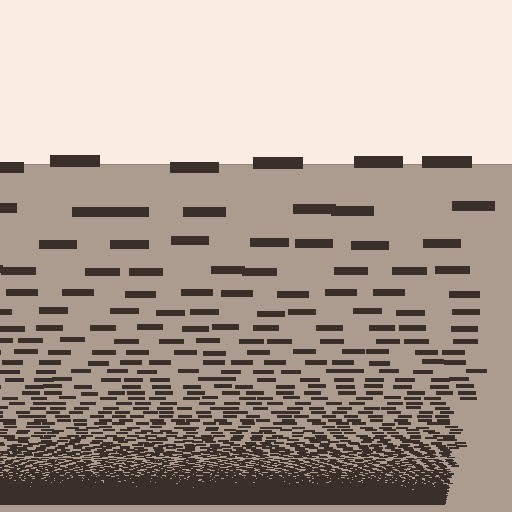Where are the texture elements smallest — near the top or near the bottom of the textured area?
Near the bottom.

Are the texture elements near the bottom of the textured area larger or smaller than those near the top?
Smaller. The gradient is inverted — elements near the bottom are smaller and denser.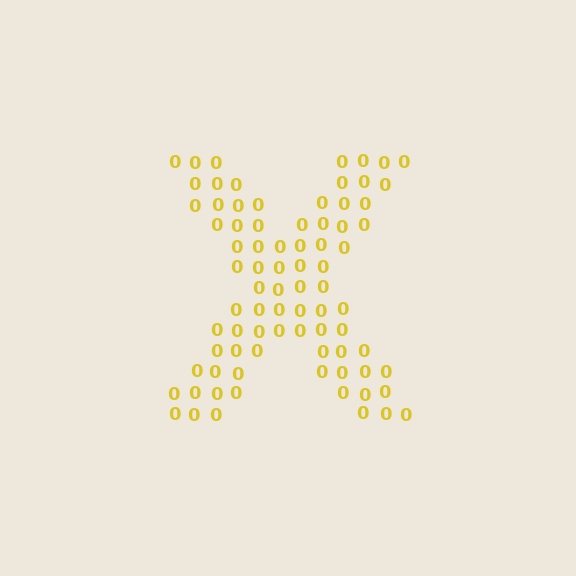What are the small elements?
The small elements are digit 0's.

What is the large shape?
The large shape is the letter X.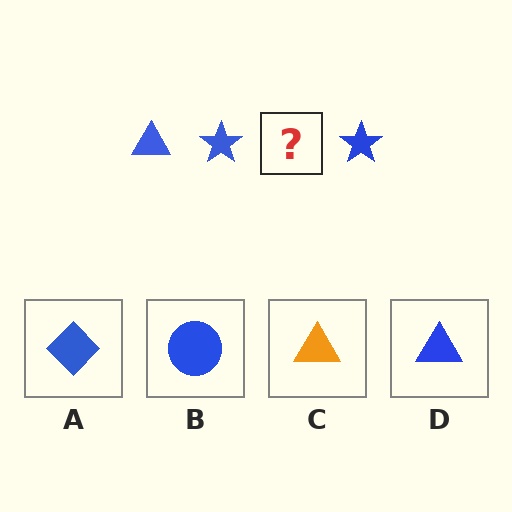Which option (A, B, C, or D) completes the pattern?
D.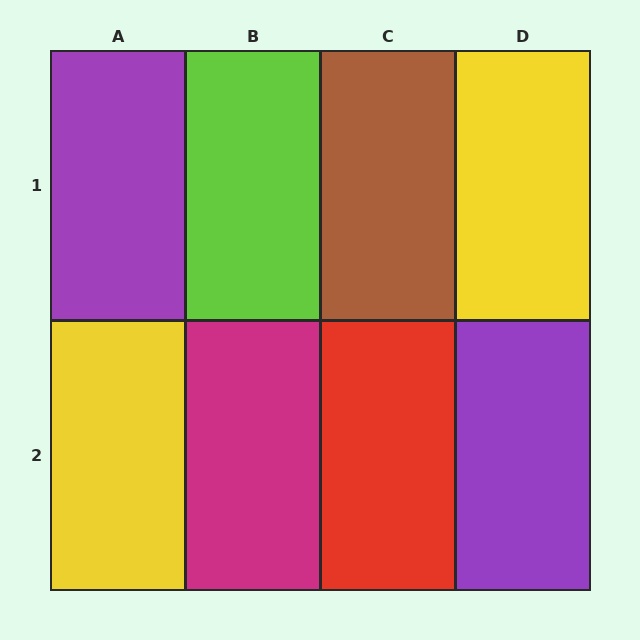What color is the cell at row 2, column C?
Red.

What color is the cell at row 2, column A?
Yellow.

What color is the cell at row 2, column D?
Purple.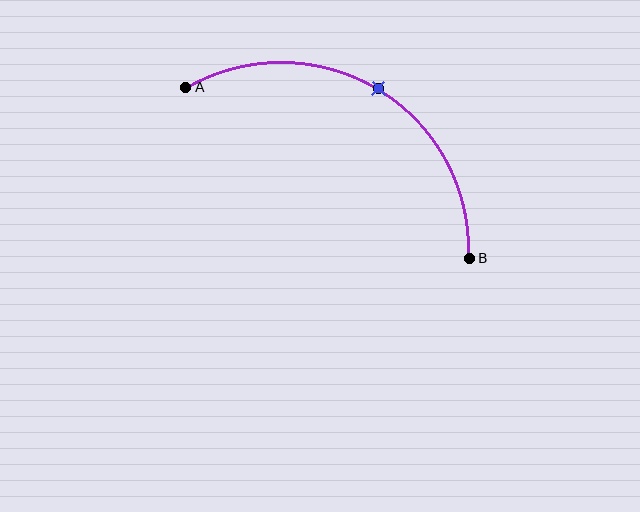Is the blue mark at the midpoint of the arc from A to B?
Yes. The blue mark lies on the arc at equal arc-length from both A and B — it is the arc midpoint.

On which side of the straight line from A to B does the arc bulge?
The arc bulges above the straight line connecting A and B.